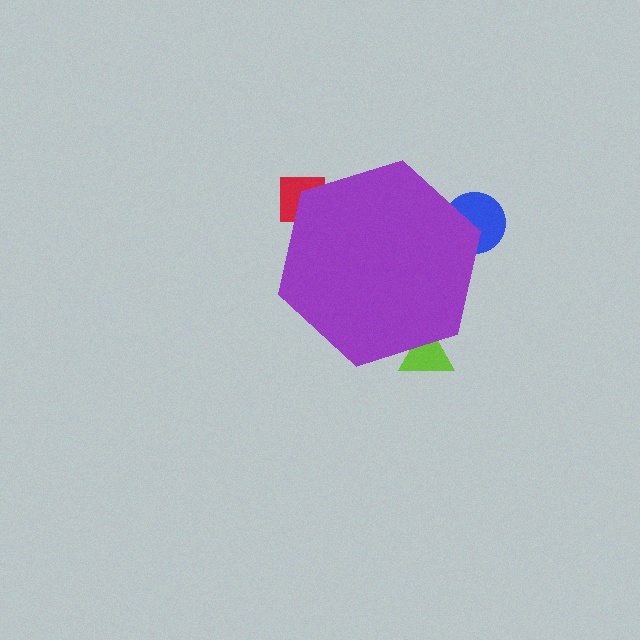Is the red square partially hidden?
Yes, the red square is partially hidden behind the purple hexagon.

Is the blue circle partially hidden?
Yes, the blue circle is partially hidden behind the purple hexagon.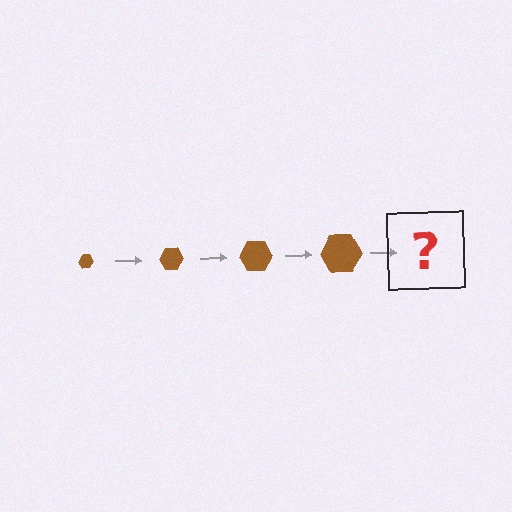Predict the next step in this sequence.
The next step is a brown hexagon, larger than the previous one.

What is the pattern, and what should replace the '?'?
The pattern is that the hexagon gets progressively larger each step. The '?' should be a brown hexagon, larger than the previous one.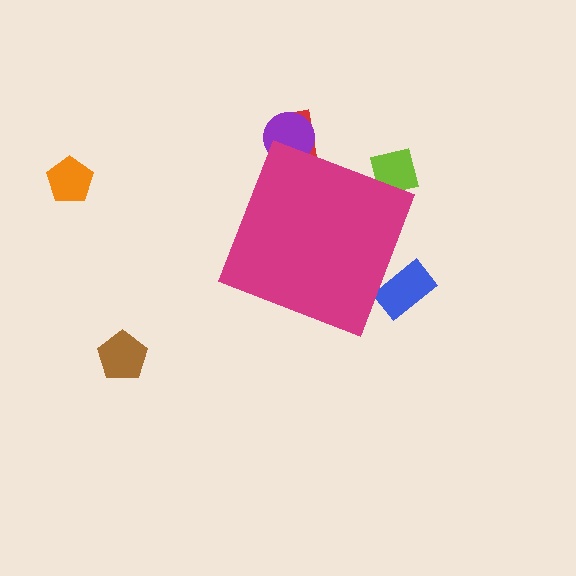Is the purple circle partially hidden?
Yes, the purple circle is partially hidden behind the magenta diamond.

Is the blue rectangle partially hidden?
Yes, the blue rectangle is partially hidden behind the magenta diamond.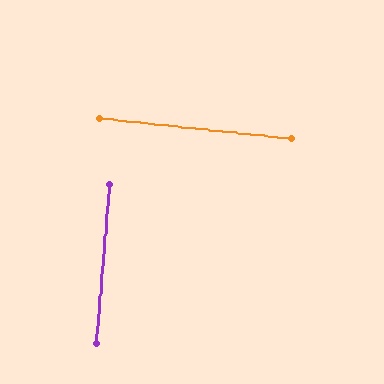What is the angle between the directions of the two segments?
Approximately 89 degrees.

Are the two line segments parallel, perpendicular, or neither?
Perpendicular — they meet at approximately 89°.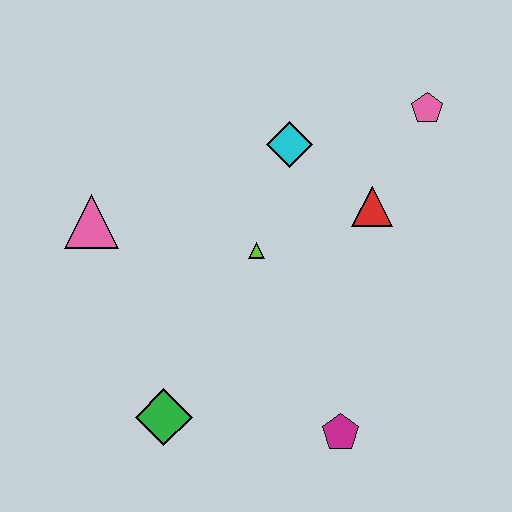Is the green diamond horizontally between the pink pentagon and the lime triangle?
No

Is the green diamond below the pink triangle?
Yes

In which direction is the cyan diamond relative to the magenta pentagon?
The cyan diamond is above the magenta pentagon.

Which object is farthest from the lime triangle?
The pink pentagon is farthest from the lime triangle.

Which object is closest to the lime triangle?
The cyan diamond is closest to the lime triangle.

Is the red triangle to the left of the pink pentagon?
Yes